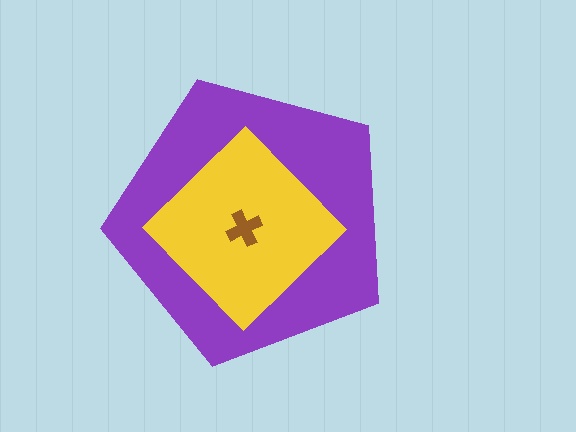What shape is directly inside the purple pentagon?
The yellow diamond.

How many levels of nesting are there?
3.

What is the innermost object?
The brown cross.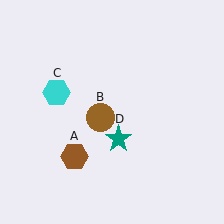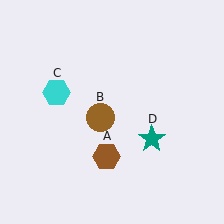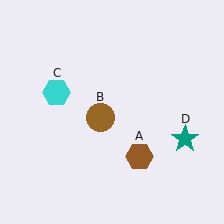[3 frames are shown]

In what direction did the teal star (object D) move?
The teal star (object D) moved right.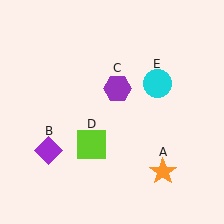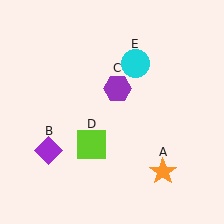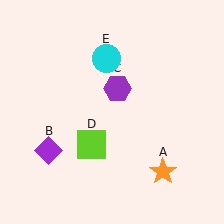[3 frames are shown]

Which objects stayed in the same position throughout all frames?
Orange star (object A) and purple diamond (object B) and purple hexagon (object C) and lime square (object D) remained stationary.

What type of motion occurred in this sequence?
The cyan circle (object E) rotated counterclockwise around the center of the scene.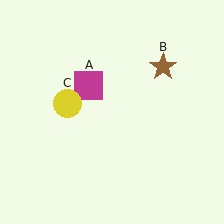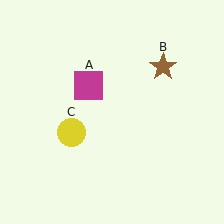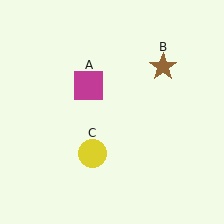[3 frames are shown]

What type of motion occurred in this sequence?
The yellow circle (object C) rotated counterclockwise around the center of the scene.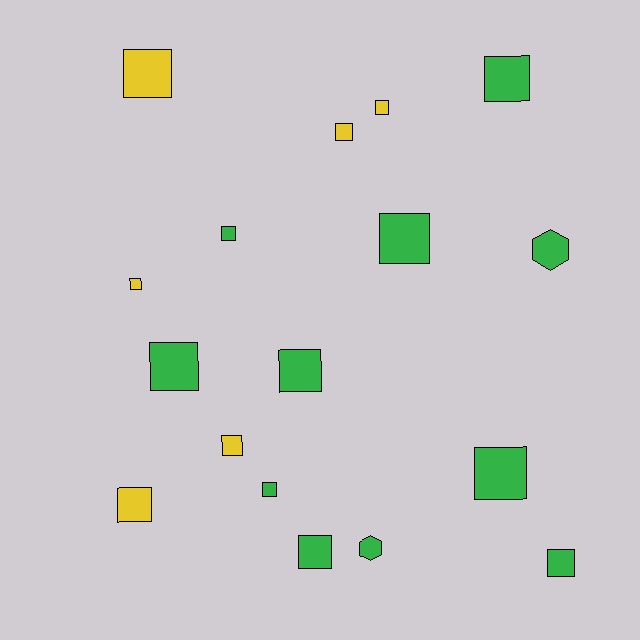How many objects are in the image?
There are 17 objects.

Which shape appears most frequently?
Square, with 15 objects.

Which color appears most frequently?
Green, with 11 objects.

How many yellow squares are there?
There are 6 yellow squares.